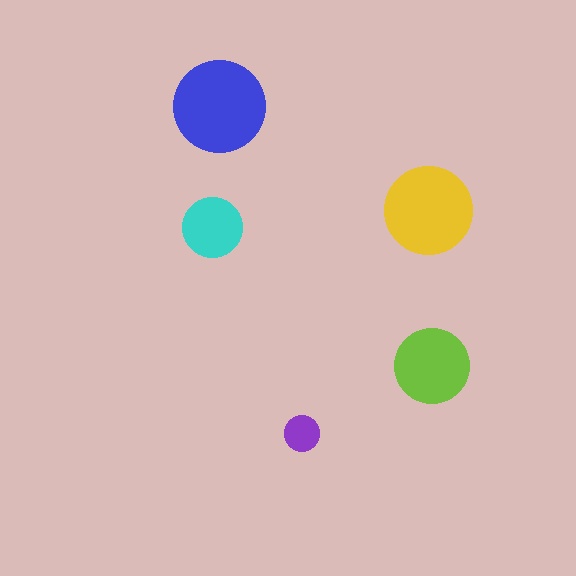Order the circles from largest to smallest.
the blue one, the yellow one, the lime one, the cyan one, the purple one.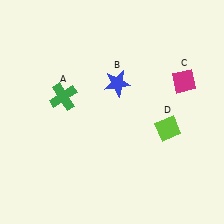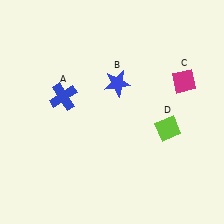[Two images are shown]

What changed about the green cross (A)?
In Image 1, A is green. In Image 2, it changed to blue.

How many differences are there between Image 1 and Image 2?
There is 1 difference between the two images.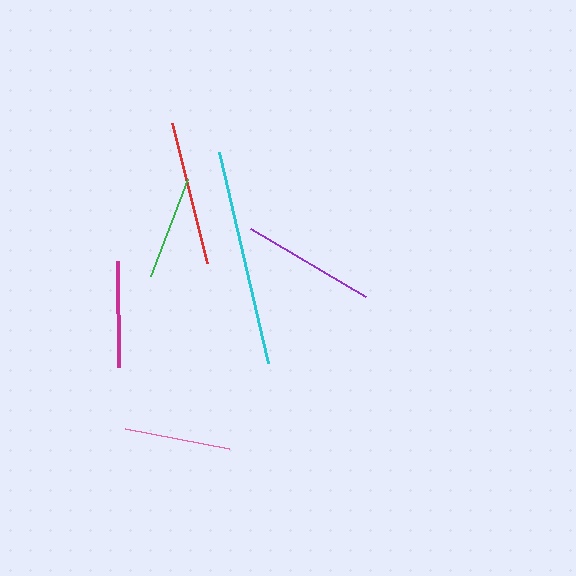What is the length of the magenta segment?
The magenta segment is approximately 106 pixels long.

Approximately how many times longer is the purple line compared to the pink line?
The purple line is approximately 1.3 times the length of the pink line.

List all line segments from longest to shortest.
From longest to shortest: cyan, red, purple, magenta, pink, green.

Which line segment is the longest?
The cyan line is the longest at approximately 217 pixels.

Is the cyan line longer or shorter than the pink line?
The cyan line is longer than the pink line.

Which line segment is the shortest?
The green line is the shortest at approximately 104 pixels.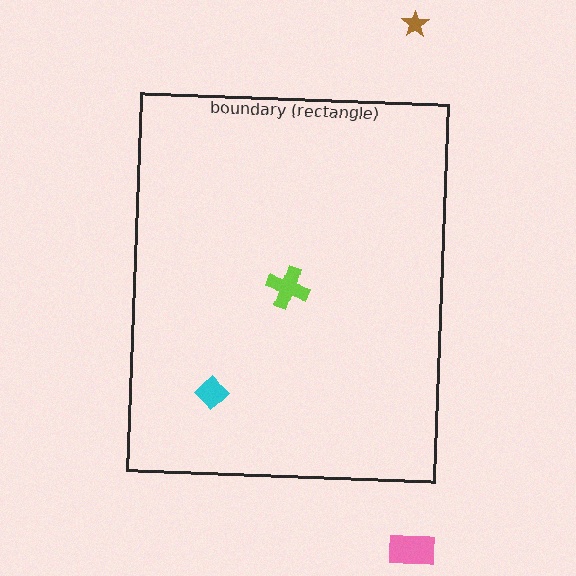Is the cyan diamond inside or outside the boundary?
Inside.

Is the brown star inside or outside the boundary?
Outside.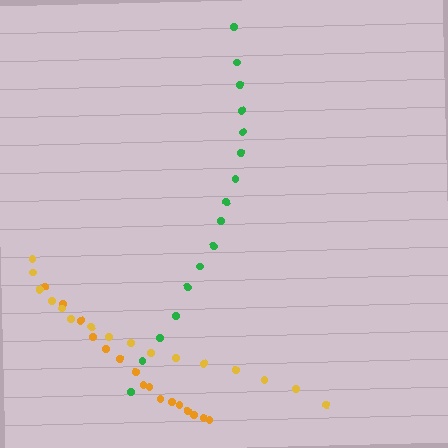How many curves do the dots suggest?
There are 3 distinct paths.